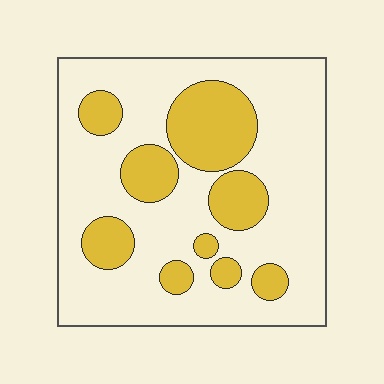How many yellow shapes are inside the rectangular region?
9.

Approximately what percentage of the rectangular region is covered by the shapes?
Approximately 25%.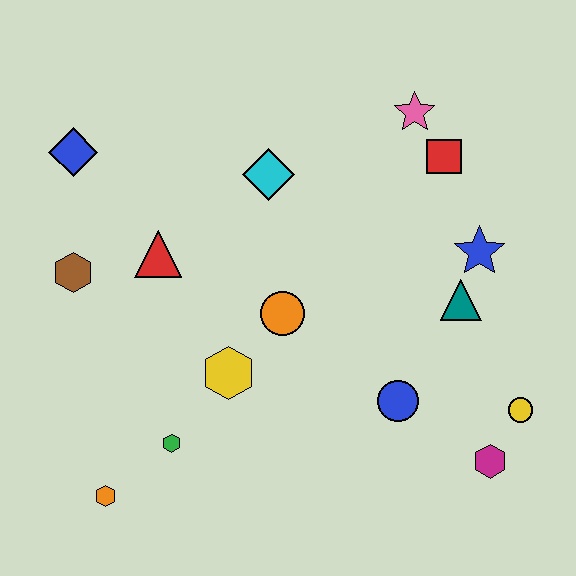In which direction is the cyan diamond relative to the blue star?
The cyan diamond is to the left of the blue star.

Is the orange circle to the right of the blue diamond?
Yes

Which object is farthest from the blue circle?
The blue diamond is farthest from the blue circle.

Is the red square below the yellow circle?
No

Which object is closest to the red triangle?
The brown hexagon is closest to the red triangle.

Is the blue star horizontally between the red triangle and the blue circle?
No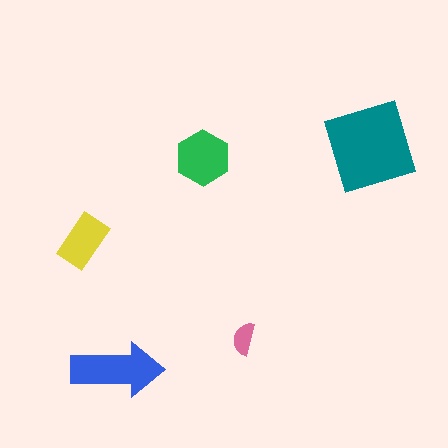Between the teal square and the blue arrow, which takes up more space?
The teal square.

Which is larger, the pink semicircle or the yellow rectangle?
The yellow rectangle.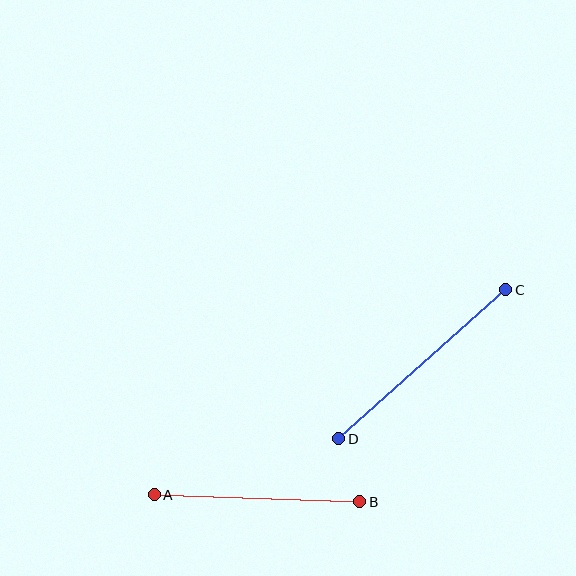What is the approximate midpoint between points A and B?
The midpoint is at approximately (257, 498) pixels.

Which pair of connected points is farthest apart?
Points C and D are farthest apart.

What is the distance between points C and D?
The distance is approximately 224 pixels.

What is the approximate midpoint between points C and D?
The midpoint is at approximately (422, 364) pixels.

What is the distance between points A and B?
The distance is approximately 205 pixels.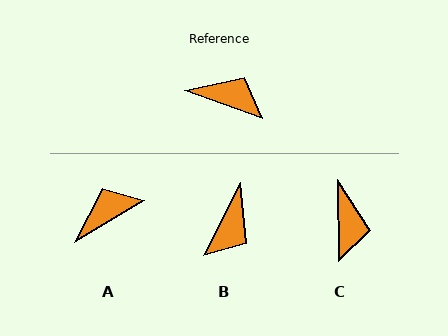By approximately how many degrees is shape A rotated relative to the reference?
Approximately 51 degrees counter-clockwise.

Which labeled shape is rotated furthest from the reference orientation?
B, about 97 degrees away.